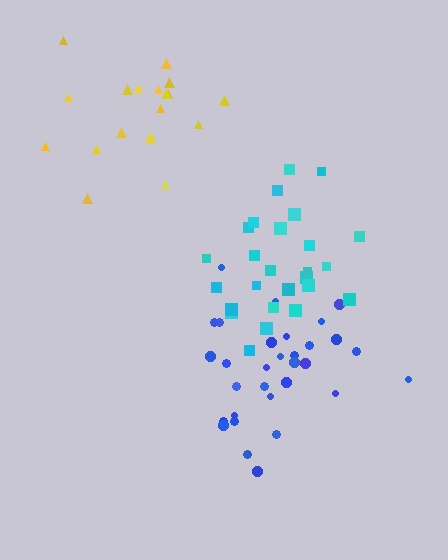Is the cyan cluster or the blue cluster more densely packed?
Blue.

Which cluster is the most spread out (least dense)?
Cyan.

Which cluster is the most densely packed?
Blue.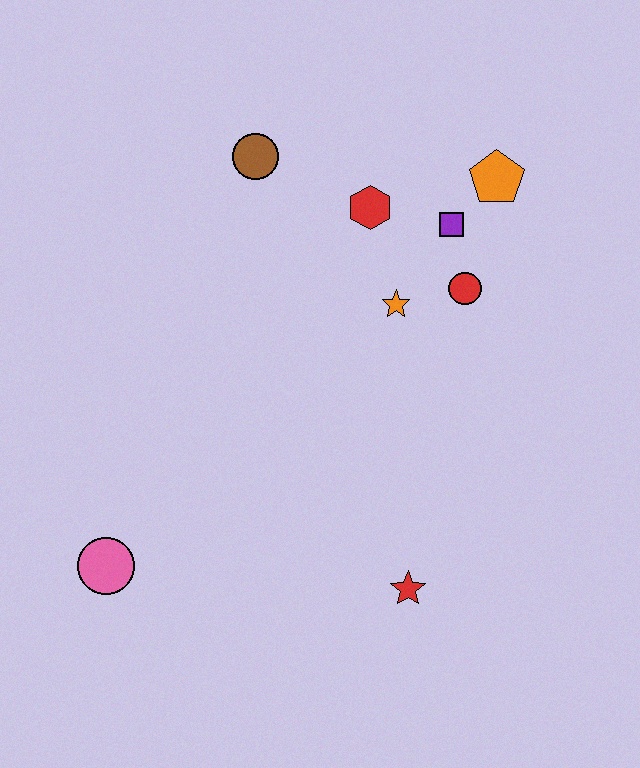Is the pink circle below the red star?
No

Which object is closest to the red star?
The orange star is closest to the red star.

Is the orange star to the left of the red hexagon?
No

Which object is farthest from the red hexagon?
The pink circle is farthest from the red hexagon.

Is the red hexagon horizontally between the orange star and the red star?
No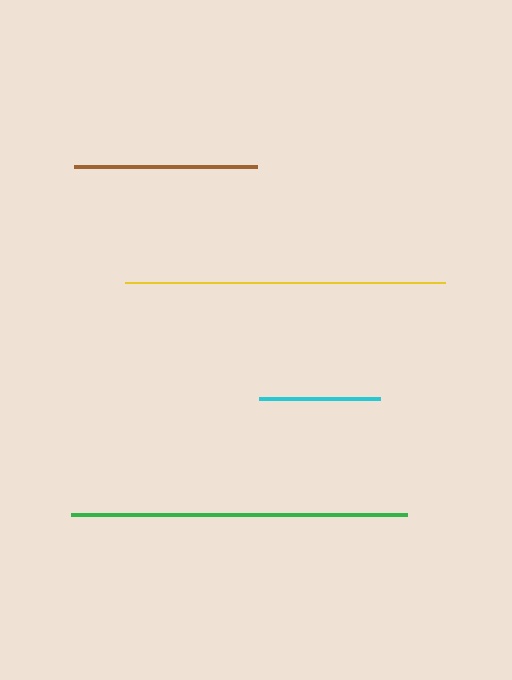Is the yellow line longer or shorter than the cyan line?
The yellow line is longer than the cyan line.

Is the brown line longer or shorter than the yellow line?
The yellow line is longer than the brown line.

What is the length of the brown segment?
The brown segment is approximately 183 pixels long.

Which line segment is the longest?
The green line is the longest at approximately 336 pixels.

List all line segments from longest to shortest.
From longest to shortest: green, yellow, brown, cyan.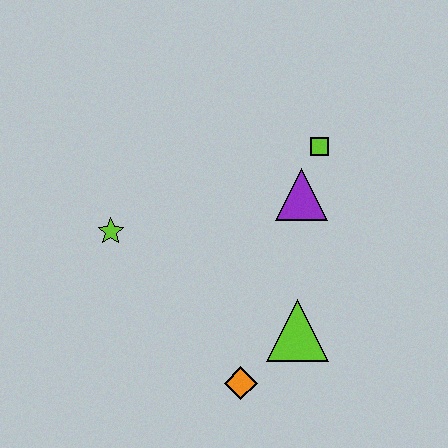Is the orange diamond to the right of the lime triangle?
No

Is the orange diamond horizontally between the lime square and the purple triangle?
No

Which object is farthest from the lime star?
The lime square is farthest from the lime star.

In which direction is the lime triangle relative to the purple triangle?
The lime triangle is below the purple triangle.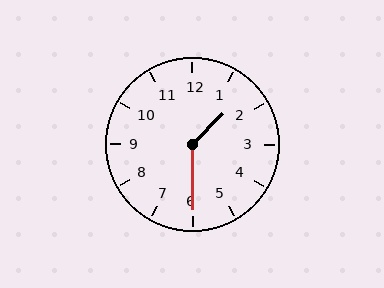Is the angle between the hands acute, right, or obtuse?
It is obtuse.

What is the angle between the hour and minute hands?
Approximately 135 degrees.